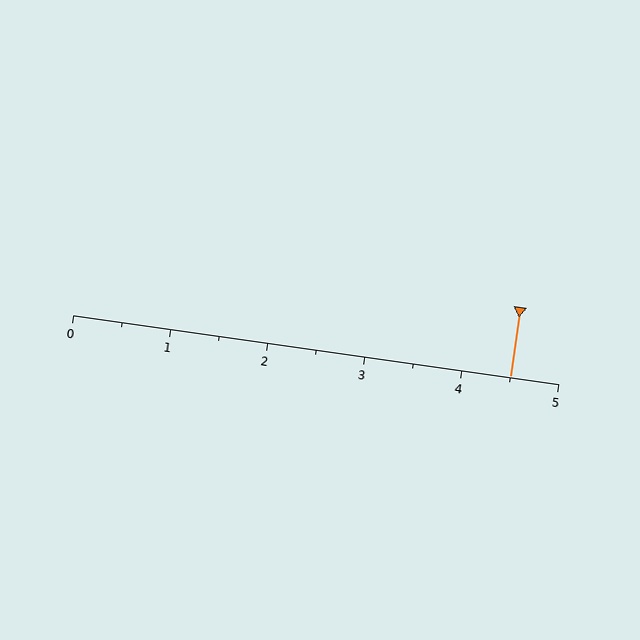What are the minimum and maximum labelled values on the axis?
The axis runs from 0 to 5.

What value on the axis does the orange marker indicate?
The marker indicates approximately 4.5.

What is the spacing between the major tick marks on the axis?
The major ticks are spaced 1 apart.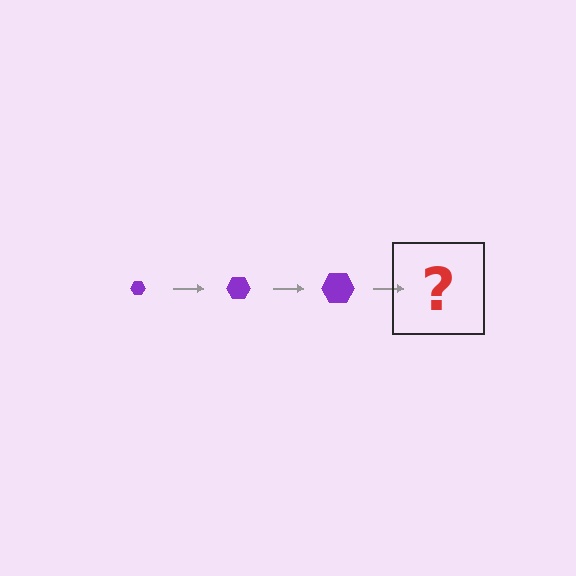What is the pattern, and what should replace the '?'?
The pattern is that the hexagon gets progressively larger each step. The '?' should be a purple hexagon, larger than the previous one.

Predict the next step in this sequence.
The next step is a purple hexagon, larger than the previous one.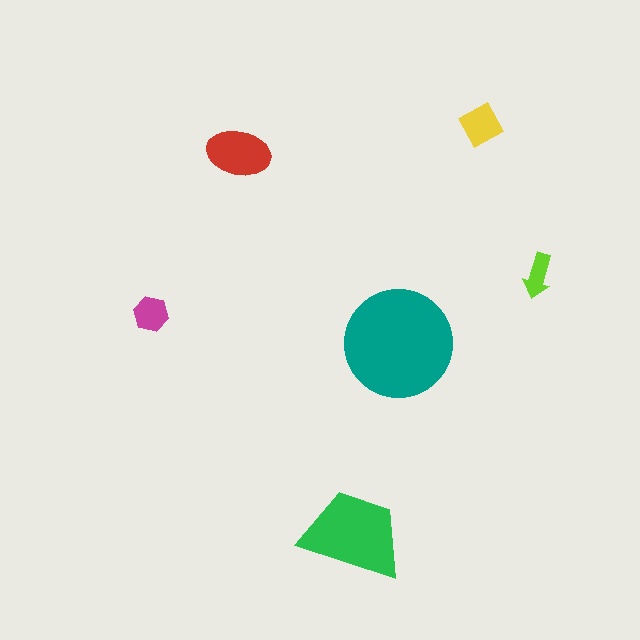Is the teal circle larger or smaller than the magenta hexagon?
Larger.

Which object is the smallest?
The lime arrow.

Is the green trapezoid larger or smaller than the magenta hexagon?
Larger.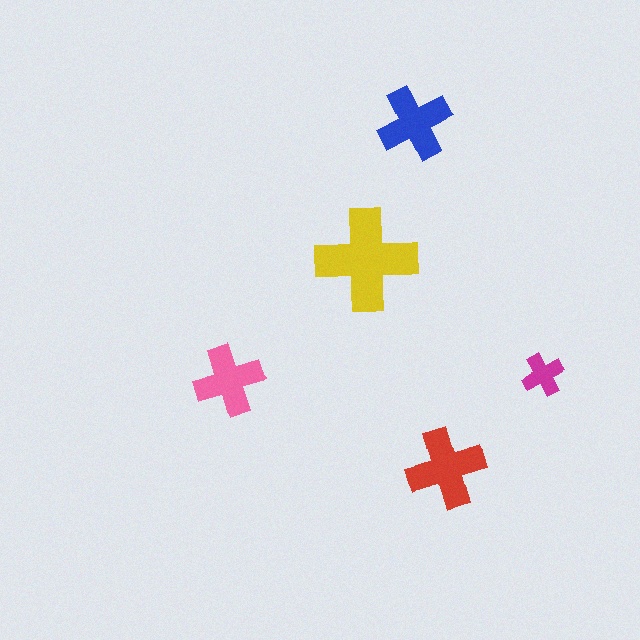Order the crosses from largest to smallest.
the yellow one, the red one, the blue one, the pink one, the magenta one.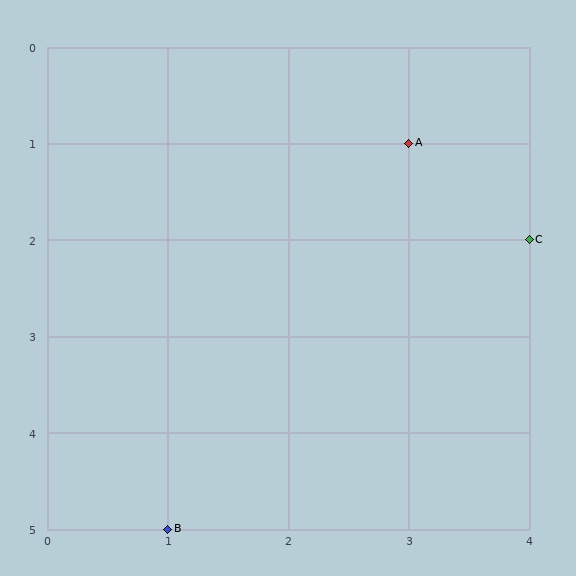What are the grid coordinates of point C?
Point C is at grid coordinates (4, 2).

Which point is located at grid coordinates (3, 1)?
Point A is at (3, 1).